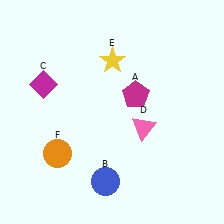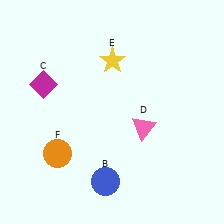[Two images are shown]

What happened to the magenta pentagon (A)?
The magenta pentagon (A) was removed in Image 2. It was in the top-right area of Image 1.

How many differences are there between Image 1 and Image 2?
There is 1 difference between the two images.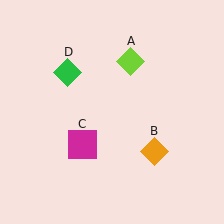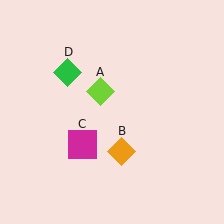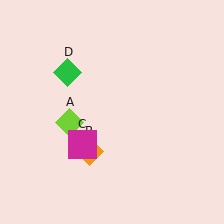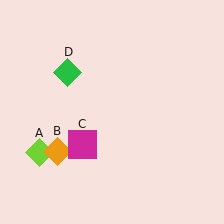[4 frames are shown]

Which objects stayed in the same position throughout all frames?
Magenta square (object C) and green diamond (object D) remained stationary.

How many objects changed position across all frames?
2 objects changed position: lime diamond (object A), orange diamond (object B).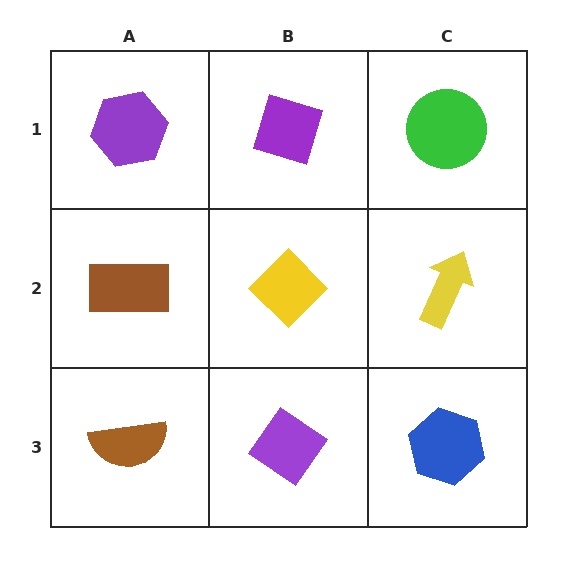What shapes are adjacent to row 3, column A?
A brown rectangle (row 2, column A), a purple diamond (row 3, column B).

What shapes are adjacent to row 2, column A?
A purple hexagon (row 1, column A), a brown semicircle (row 3, column A), a yellow diamond (row 2, column B).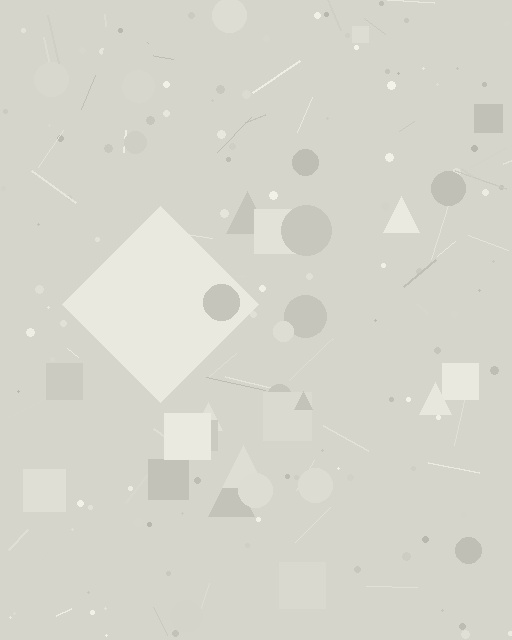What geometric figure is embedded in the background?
A diamond is embedded in the background.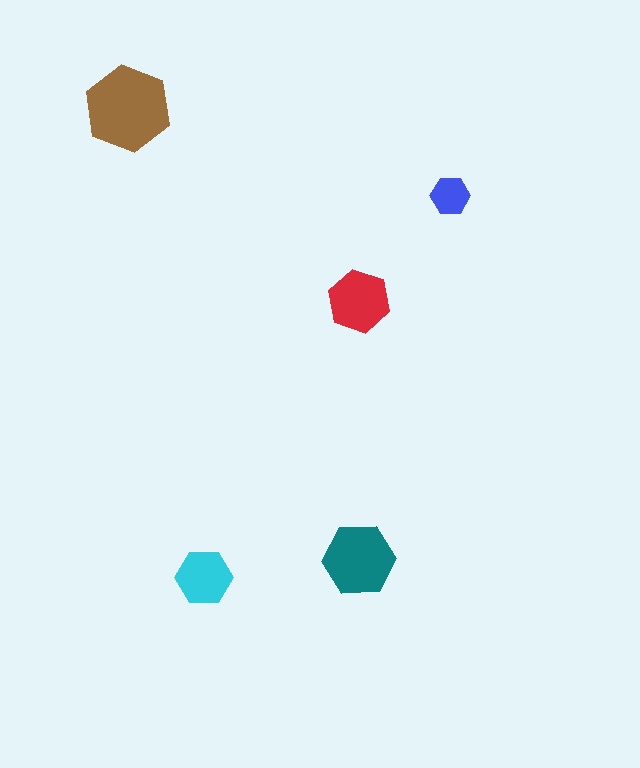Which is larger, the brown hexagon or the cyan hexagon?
The brown one.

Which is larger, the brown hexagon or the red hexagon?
The brown one.